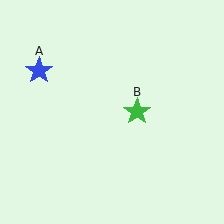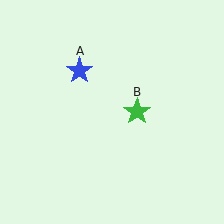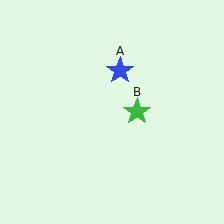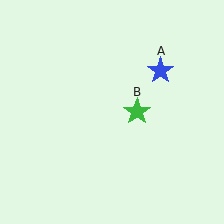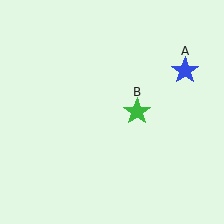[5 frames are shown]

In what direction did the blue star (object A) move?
The blue star (object A) moved right.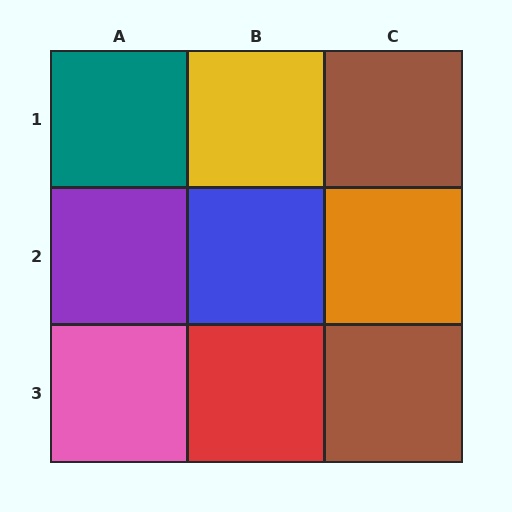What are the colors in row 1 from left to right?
Teal, yellow, brown.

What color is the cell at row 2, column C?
Orange.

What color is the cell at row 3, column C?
Brown.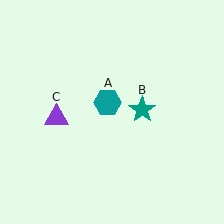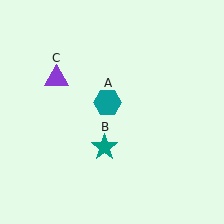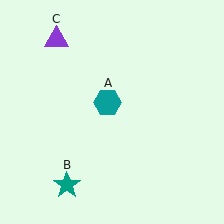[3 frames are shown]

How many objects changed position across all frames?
2 objects changed position: teal star (object B), purple triangle (object C).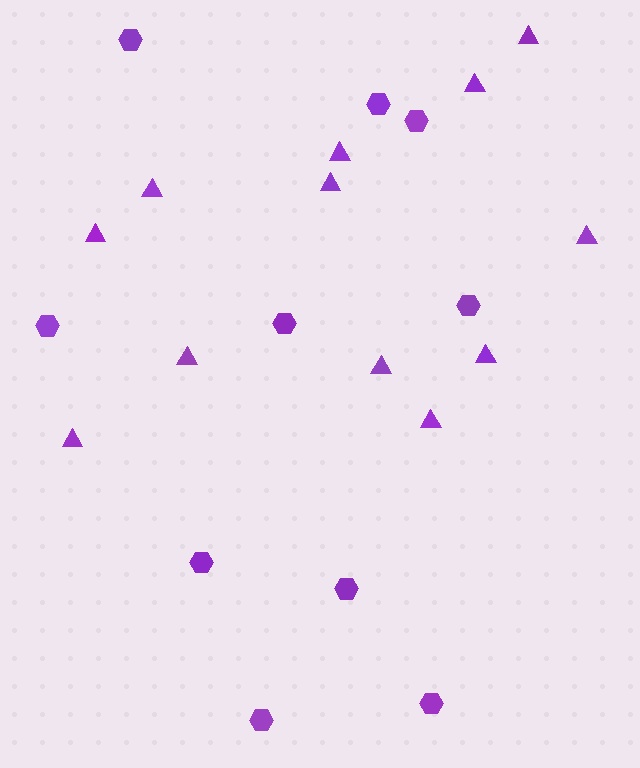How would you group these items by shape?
There are 2 groups: one group of triangles (12) and one group of hexagons (10).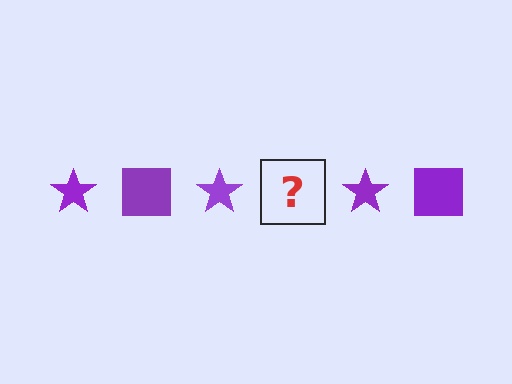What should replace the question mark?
The question mark should be replaced with a purple square.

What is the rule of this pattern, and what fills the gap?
The rule is that the pattern cycles through star, square shapes in purple. The gap should be filled with a purple square.